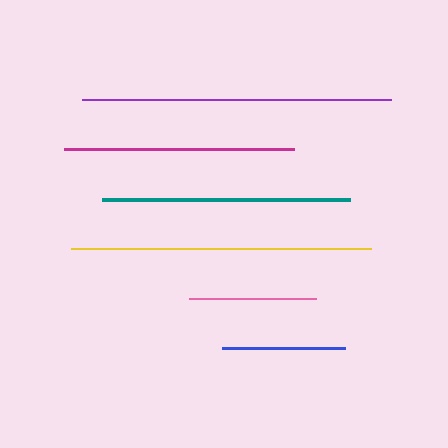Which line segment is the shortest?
The blue line is the shortest at approximately 123 pixels.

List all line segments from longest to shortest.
From longest to shortest: purple, yellow, teal, magenta, pink, blue.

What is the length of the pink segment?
The pink segment is approximately 127 pixels long.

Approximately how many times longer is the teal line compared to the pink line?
The teal line is approximately 2.0 times the length of the pink line.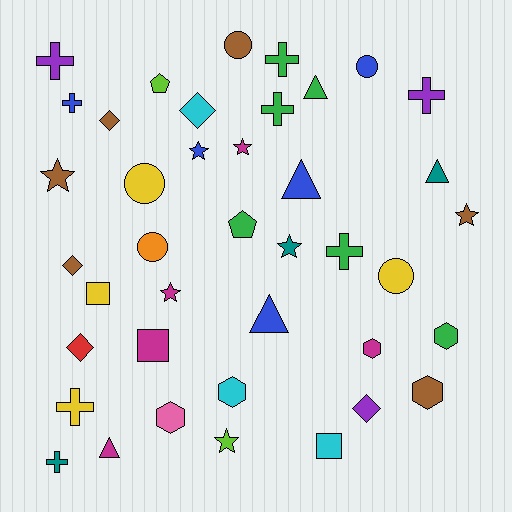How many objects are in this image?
There are 40 objects.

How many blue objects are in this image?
There are 5 blue objects.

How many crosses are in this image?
There are 8 crosses.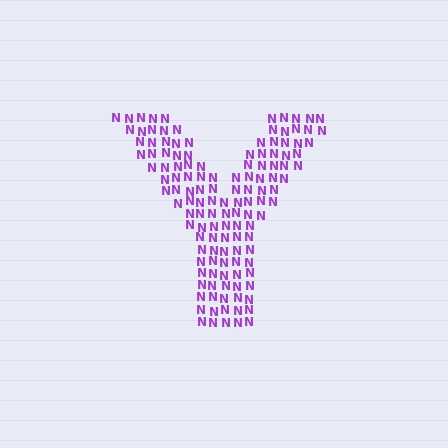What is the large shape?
The large shape is the letter Y.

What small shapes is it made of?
It is made of small letter N's.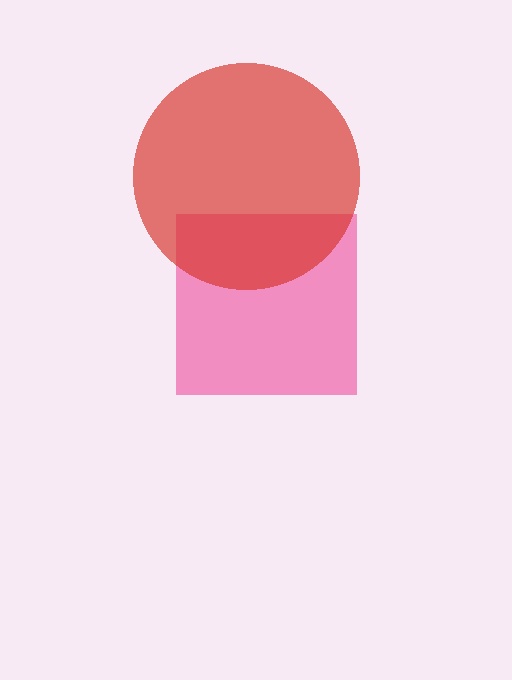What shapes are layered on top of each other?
The layered shapes are: a pink square, a red circle.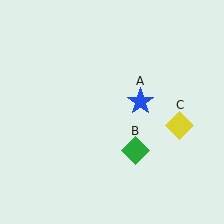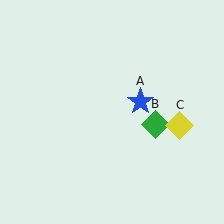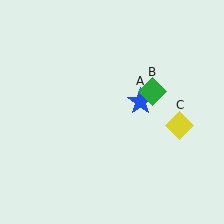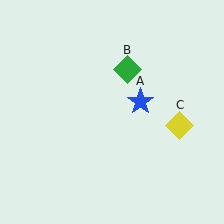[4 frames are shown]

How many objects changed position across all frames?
1 object changed position: green diamond (object B).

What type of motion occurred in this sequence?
The green diamond (object B) rotated counterclockwise around the center of the scene.